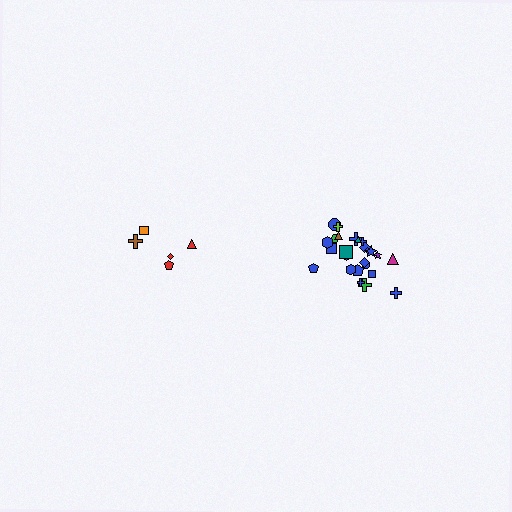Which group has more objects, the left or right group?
The right group.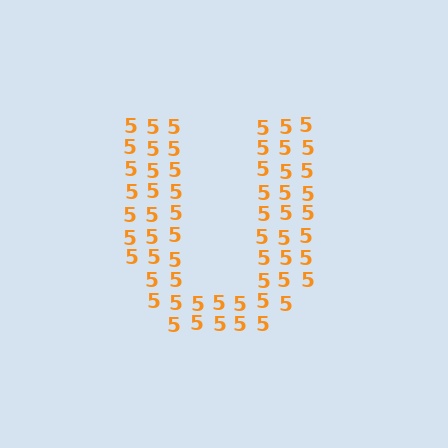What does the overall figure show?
The overall figure shows the letter U.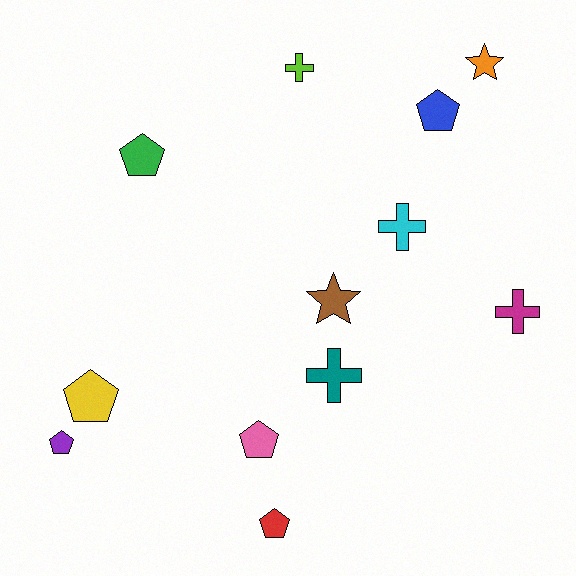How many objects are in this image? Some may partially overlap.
There are 12 objects.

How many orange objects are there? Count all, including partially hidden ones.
There is 1 orange object.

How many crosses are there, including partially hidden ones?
There are 4 crosses.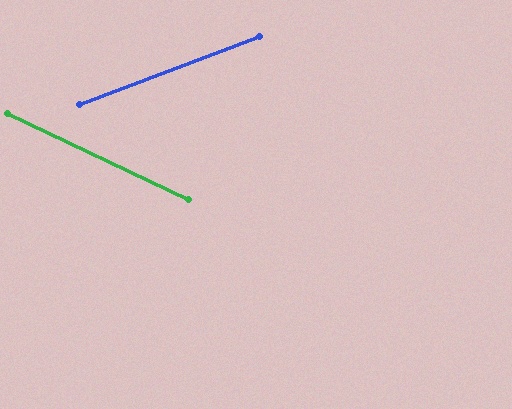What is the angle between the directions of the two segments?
Approximately 46 degrees.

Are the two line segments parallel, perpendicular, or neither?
Neither parallel nor perpendicular — they differ by about 46°.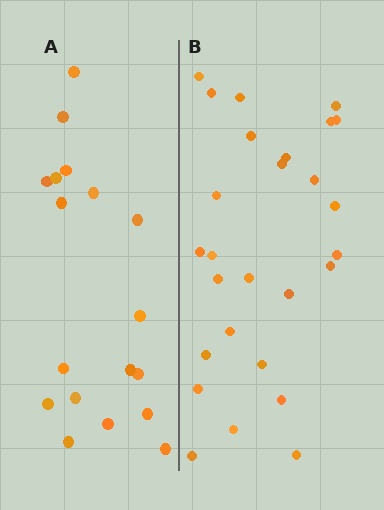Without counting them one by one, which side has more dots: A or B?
Region B (the right region) has more dots.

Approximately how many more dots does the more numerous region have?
Region B has roughly 8 or so more dots than region A.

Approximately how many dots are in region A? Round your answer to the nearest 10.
About 20 dots. (The exact count is 18, which rounds to 20.)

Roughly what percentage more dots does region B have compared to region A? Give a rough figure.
About 50% more.